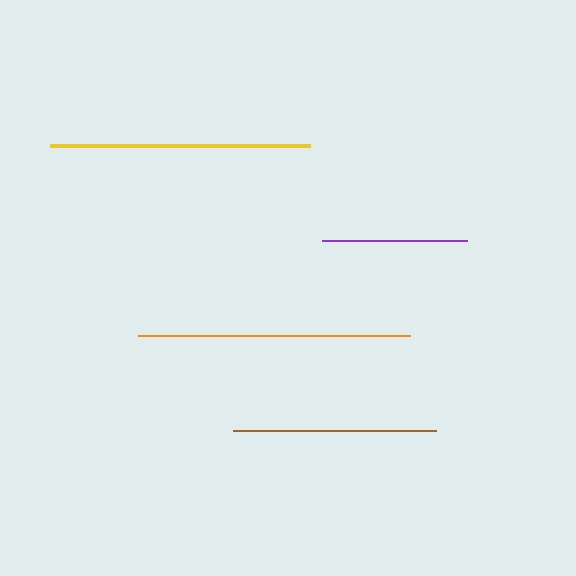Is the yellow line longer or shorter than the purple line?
The yellow line is longer than the purple line.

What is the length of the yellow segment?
The yellow segment is approximately 260 pixels long.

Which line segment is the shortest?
The purple line is the shortest at approximately 145 pixels.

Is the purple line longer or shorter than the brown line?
The brown line is longer than the purple line.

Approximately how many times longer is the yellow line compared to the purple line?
The yellow line is approximately 1.8 times the length of the purple line.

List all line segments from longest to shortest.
From longest to shortest: orange, yellow, brown, purple.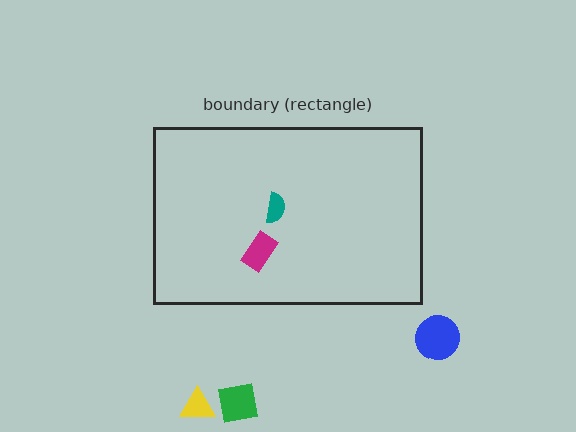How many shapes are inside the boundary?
2 inside, 3 outside.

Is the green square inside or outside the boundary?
Outside.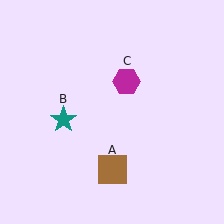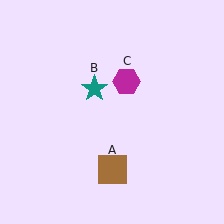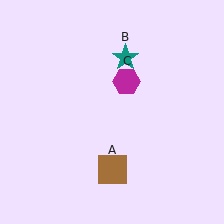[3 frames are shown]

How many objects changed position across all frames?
1 object changed position: teal star (object B).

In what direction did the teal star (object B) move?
The teal star (object B) moved up and to the right.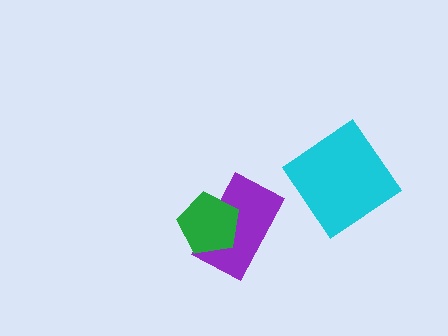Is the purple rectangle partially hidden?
Yes, it is partially covered by another shape.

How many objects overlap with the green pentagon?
1 object overlaps with the green pentagon.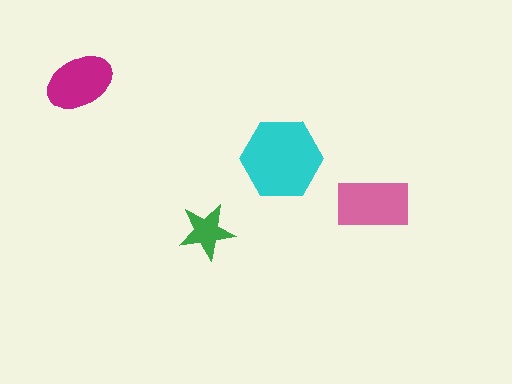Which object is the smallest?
The green star.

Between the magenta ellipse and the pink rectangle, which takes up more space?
The pink rectangle.